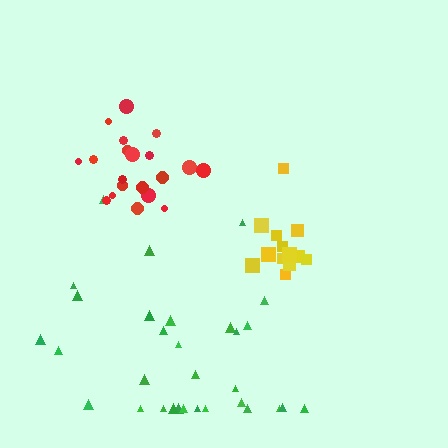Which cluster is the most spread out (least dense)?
Green.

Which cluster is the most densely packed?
Yellow.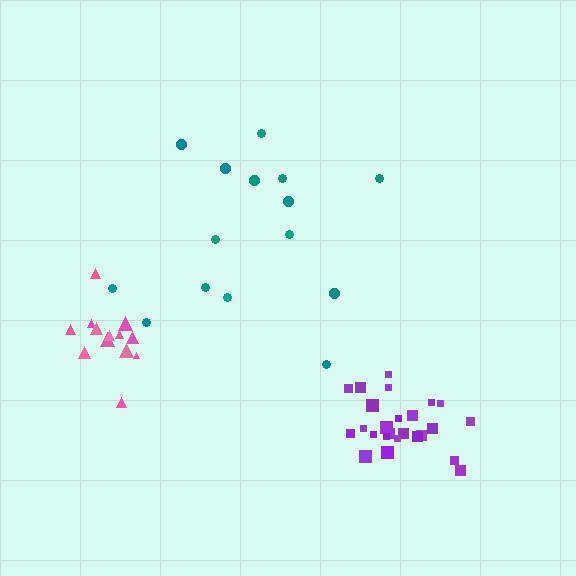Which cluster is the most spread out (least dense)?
Teal.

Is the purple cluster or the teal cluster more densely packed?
Purple.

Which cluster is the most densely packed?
Purple.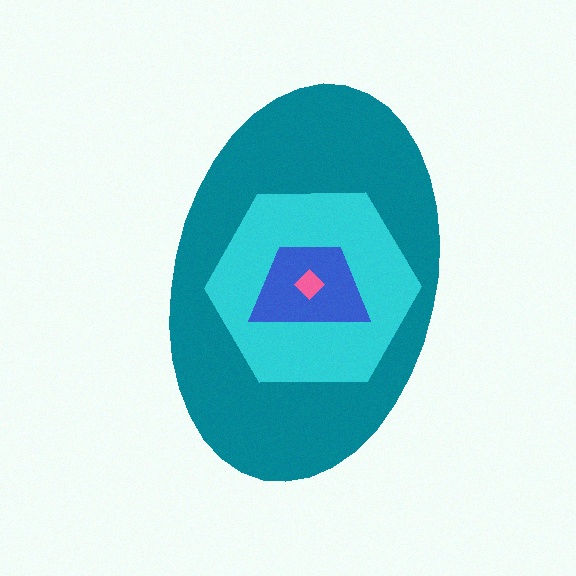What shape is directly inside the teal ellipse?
The cyan hexagon.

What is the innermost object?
The pink diamond.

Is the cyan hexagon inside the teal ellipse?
Yes.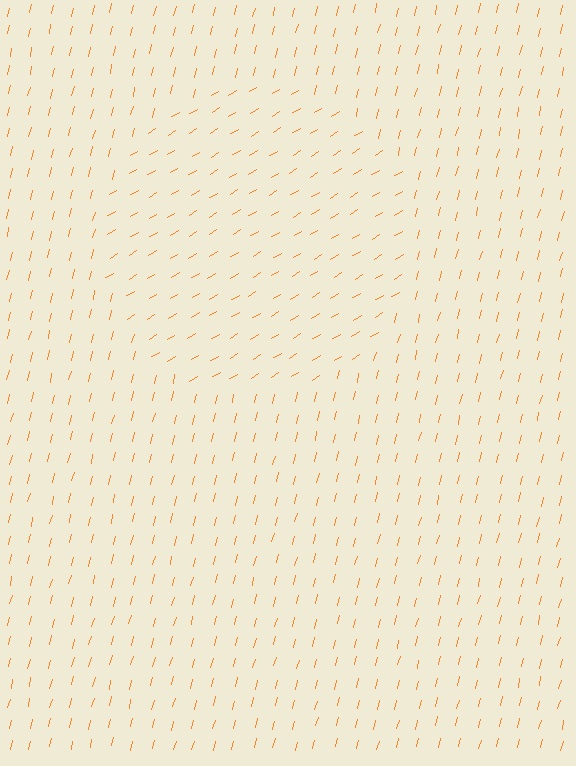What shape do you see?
I see a circle.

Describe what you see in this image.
The image is filled with small orange line segments. A circle region in the image has lines oriented differently from the surrounding lines, creating a visible texture boundary.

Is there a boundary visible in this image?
Yes, there is a texture boundary formed by a change in line orientation.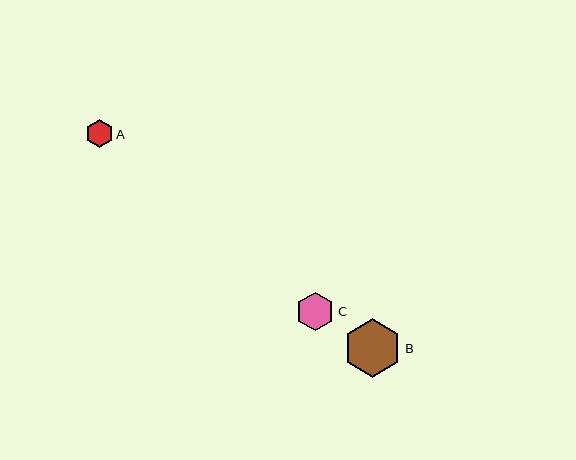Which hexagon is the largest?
Hexagon B is the largest with a size of approximately 59 pixels.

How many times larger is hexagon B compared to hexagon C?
Hexagon B is approximately 1.5 times the size of hexagon C.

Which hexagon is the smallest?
Hexagon A is the smallest with a size of approximately 28 pixels.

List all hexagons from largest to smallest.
From largest to smallest: B, C, A.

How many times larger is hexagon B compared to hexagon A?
Hexagon B is approximately 2.1 times the size of hexagon A.